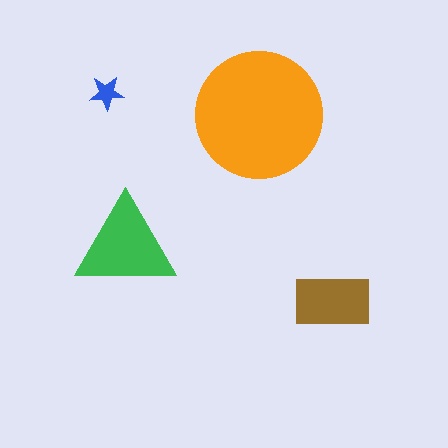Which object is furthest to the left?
The blue star is leftmost.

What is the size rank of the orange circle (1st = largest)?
1st.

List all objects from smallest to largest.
The blue star, the brown rectangle, the green triangle, the orange circle.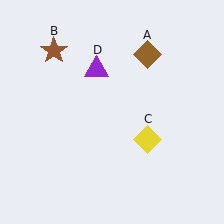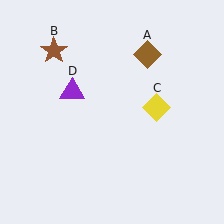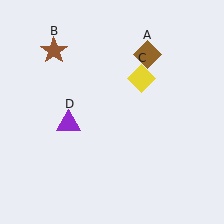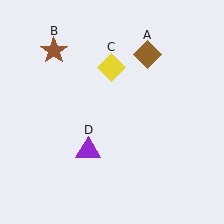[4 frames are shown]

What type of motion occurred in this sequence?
The yellow diamond (object C), purple triangle (object D) rotated counterclockwise around the center of the scene.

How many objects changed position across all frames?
2 objects changed position: yellow diamond (object C), purple triangle (object D).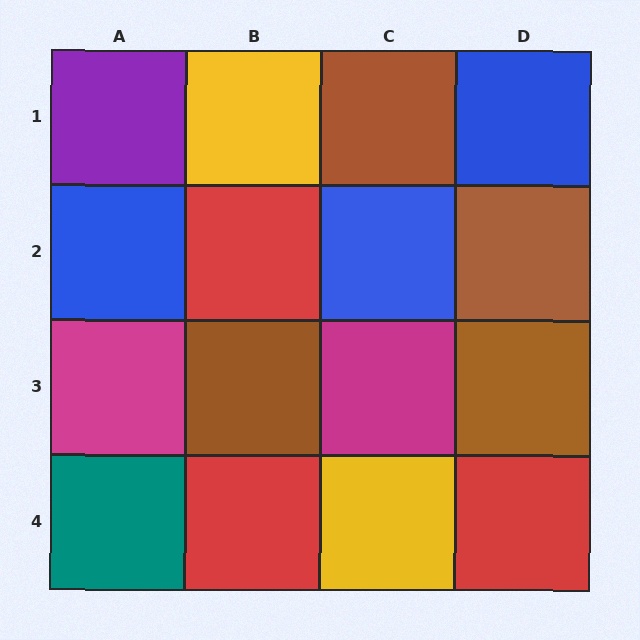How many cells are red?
3 cells are red.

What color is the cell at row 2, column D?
Brown.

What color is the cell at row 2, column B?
Red.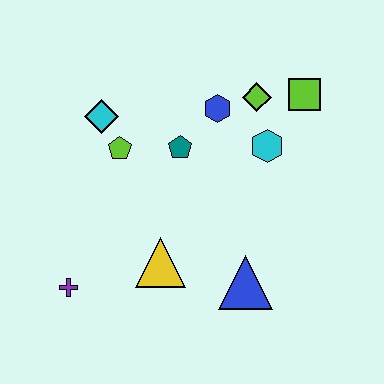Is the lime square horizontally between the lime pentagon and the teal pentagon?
No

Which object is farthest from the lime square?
The purple cross is farthest from the lime square.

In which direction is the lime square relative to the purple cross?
The lime square is to the right of the purple cross.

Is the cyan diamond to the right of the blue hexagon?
No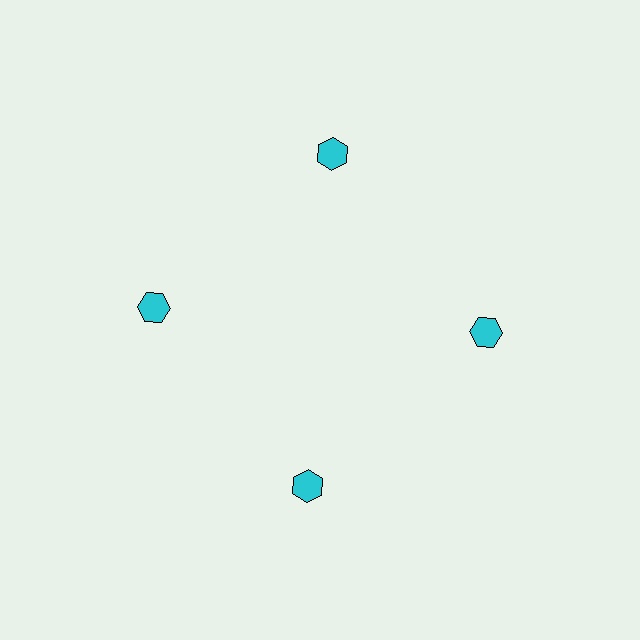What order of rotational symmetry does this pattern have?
This pattern has 4-fold rotational symmetry.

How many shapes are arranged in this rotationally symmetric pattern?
There are 4 shapes, arranged in 4 groups of 1.